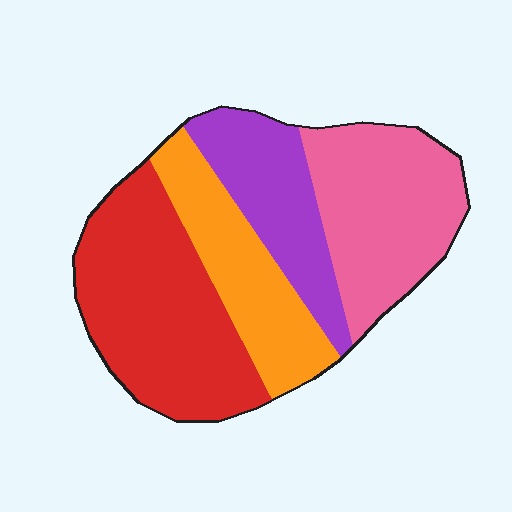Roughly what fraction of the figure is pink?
Pink covers roughly 25% of the figure.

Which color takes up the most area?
Red, at roughly 35%.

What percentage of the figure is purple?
Purple takes up about one fifth (1/5) of the figure.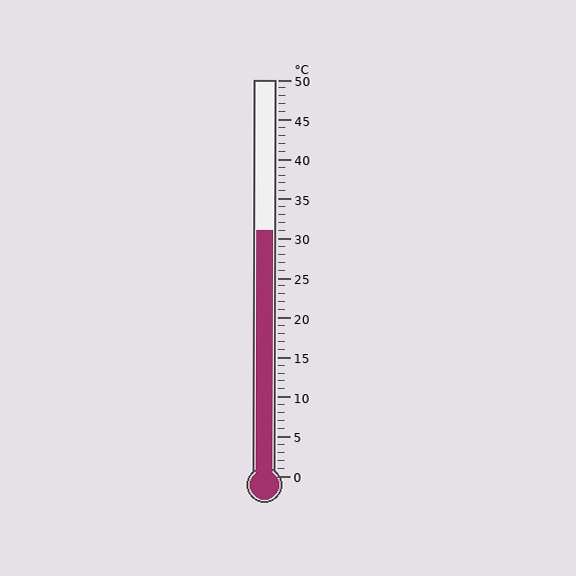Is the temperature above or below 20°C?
The temperature is above 20°C.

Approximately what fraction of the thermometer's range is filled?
The thermometer is filled to approximately 60% of its range.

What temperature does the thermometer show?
The thermometer shows approximately 31°C.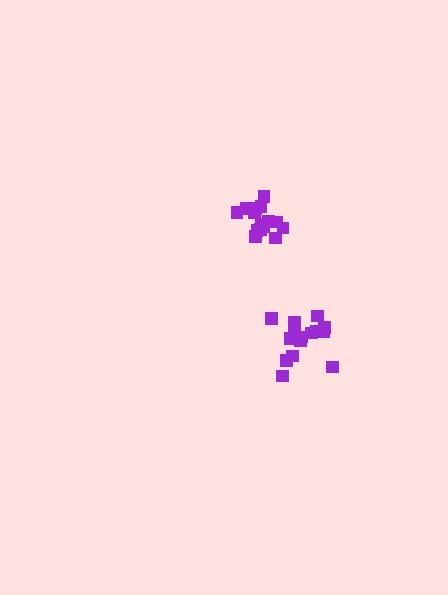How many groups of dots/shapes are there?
There are 2 groups.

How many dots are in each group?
Group 1: 15 dots, Group 2: 16 dots (31 total).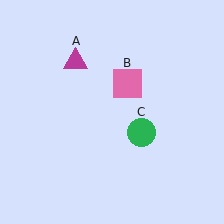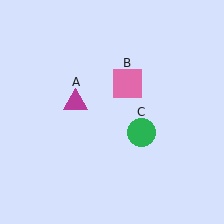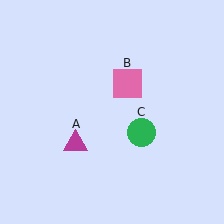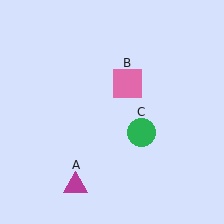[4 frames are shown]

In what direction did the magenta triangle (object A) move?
The magenta triangle (object A) moved down.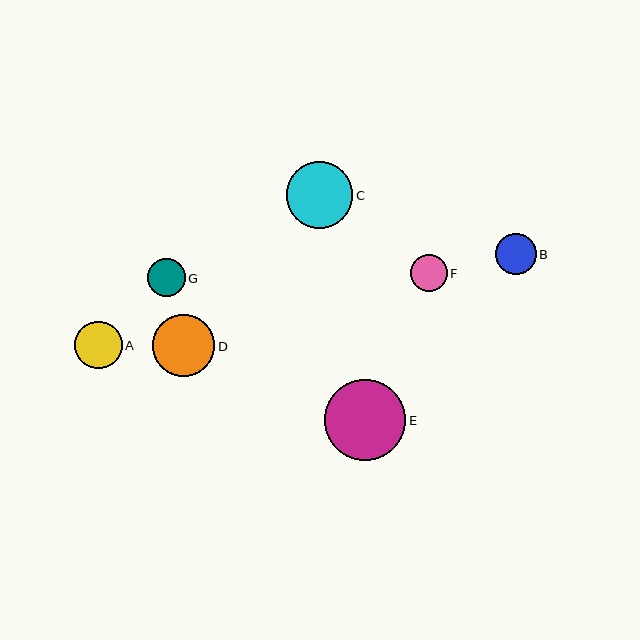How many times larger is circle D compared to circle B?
Circle D is approximately 1.5 times the size of circle B.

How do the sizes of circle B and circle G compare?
Circle B and circle G are approximately the same size.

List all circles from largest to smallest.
From largest to smallest: E, C, D, A, B, G, F.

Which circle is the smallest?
Circle F is the smallest with a size of approximately 37 pixels.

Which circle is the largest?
Circle E is the largest with a size of approximately 81 pixels.